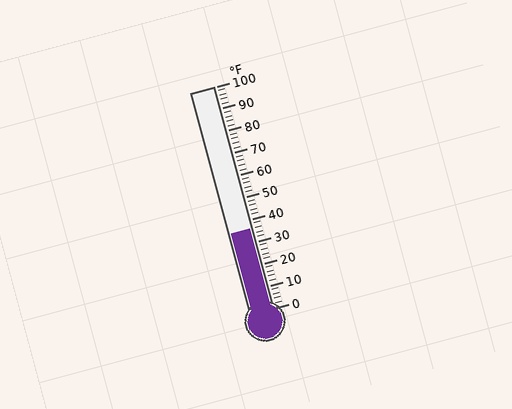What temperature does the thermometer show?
The thermometer shows approximately 36°F.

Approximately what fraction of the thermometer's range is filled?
The thermometer is filled to approximately 35% of its range.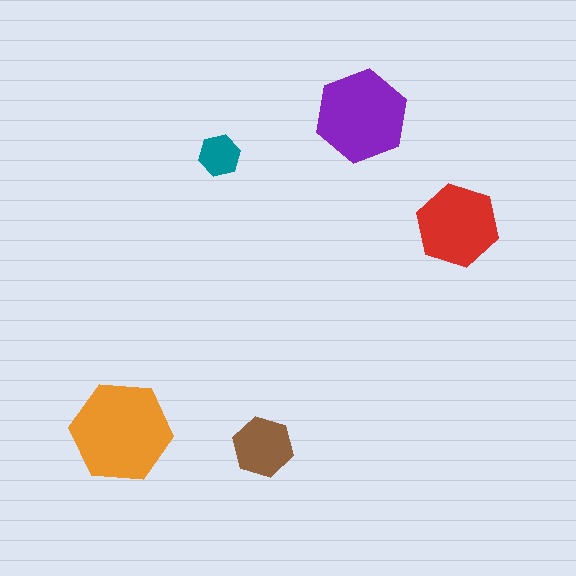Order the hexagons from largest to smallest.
the orange one, the purple one, the red one, the brown one, the teal one.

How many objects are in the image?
There are 5 objects in the image.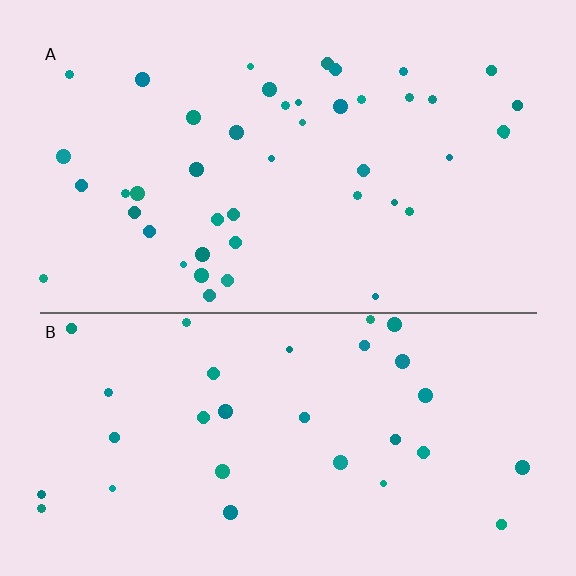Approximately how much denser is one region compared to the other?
Approximately 1.3× — region A over region B.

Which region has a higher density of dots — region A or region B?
A (the top).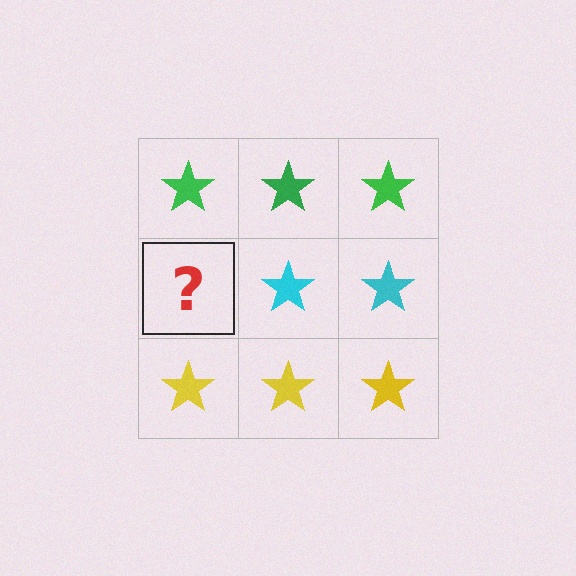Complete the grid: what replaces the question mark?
The question mark should be replaced with a cyan star.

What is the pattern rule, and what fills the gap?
The rule is that each row has a consistent color. The gap should be filled with a cyan star.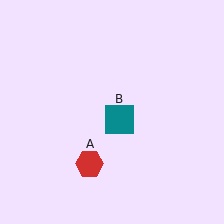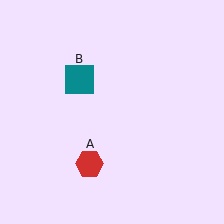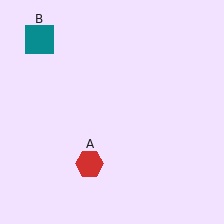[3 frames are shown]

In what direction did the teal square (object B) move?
The teal square (object B) moved up and to the left.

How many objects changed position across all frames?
1 object changed position: teal square (object B).